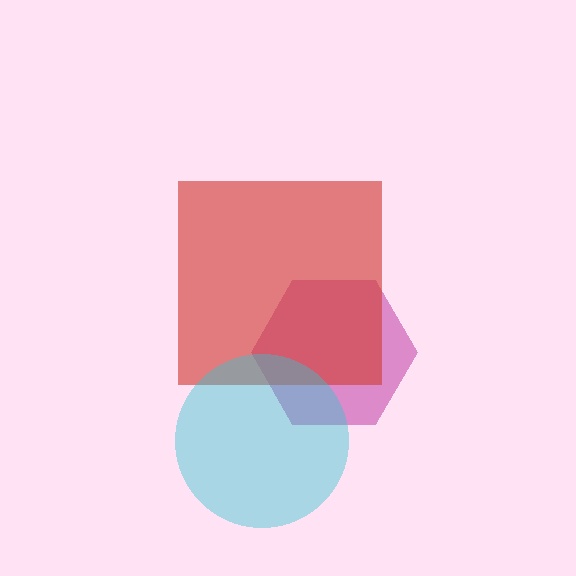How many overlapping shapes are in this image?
There are 3 overlapping shapes in the image.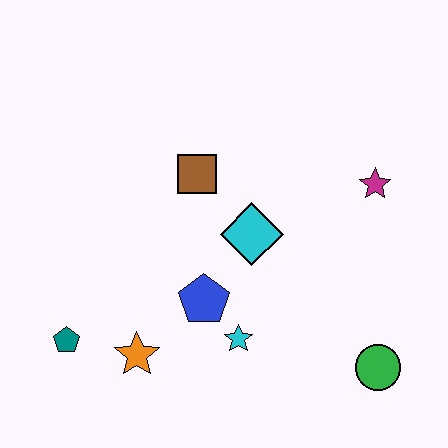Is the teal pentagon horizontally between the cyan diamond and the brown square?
No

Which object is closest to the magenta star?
The cyan diamond is closest to the magenta star.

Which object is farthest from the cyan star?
The magenta star is farthest from the cyan star.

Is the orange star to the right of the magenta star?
No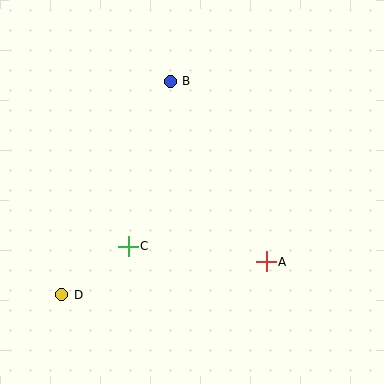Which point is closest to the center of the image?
Point C at (128, 246) is closest to the center.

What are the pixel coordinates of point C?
Point C is at (128, 246).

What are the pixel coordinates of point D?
Point D is at (62, 295).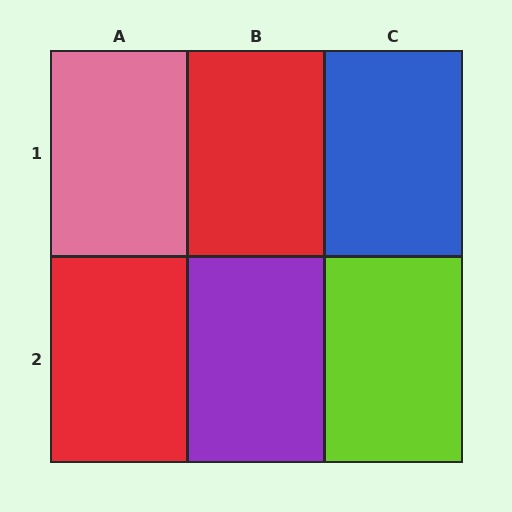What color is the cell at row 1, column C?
Blue.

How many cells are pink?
1 cell is pink.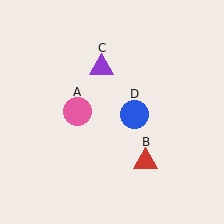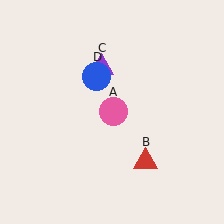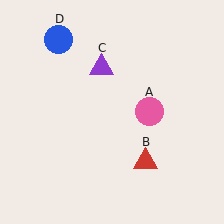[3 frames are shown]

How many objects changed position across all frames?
2 objects changed position: pink circle (object A), blue circle (object D).